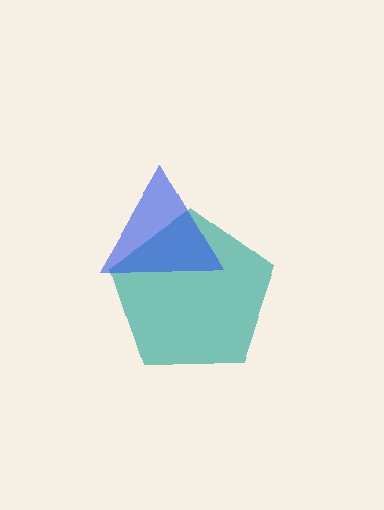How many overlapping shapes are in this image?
There are 2 overlapping shapes in the image.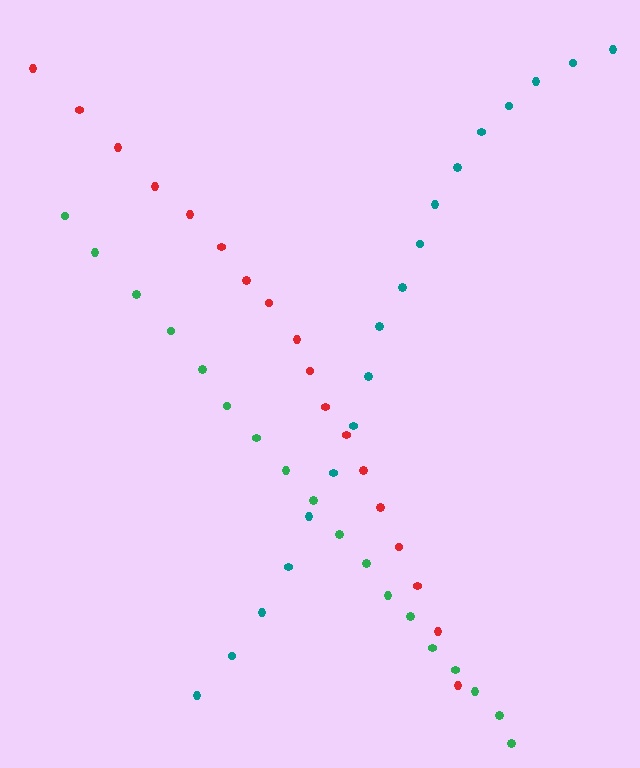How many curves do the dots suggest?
There are 3 distinct paths.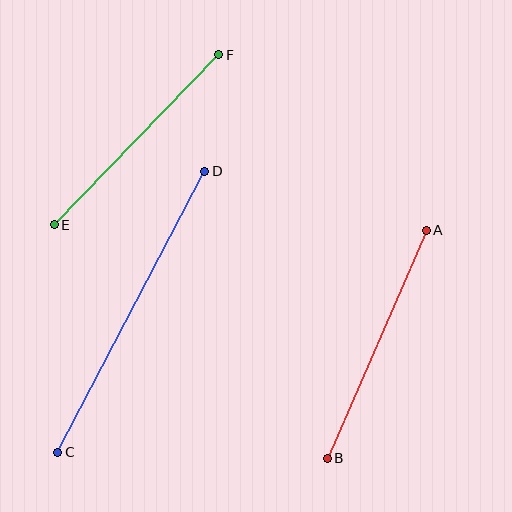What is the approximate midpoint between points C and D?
The midpoint is at approximately (131, 312) pixels.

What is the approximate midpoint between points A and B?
The midpoint is at approximately (377, 344) pixels.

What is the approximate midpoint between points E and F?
The midpoint is at approximately (136, 140) pixels.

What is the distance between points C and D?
The distance is approximately 317 pixels.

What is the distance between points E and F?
The distance is approximately 236 pixels.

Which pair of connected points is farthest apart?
Points C and D are farthest apart.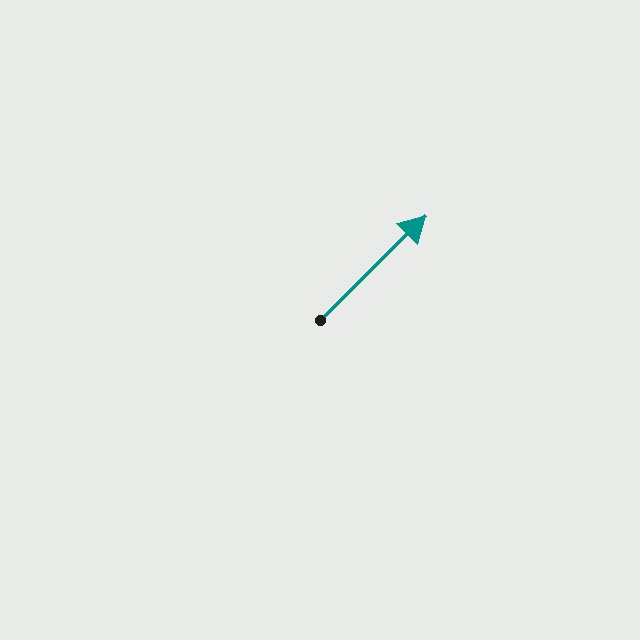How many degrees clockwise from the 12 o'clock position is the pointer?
Approximately 45 degrees.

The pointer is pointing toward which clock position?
Roughly 2 o'clock.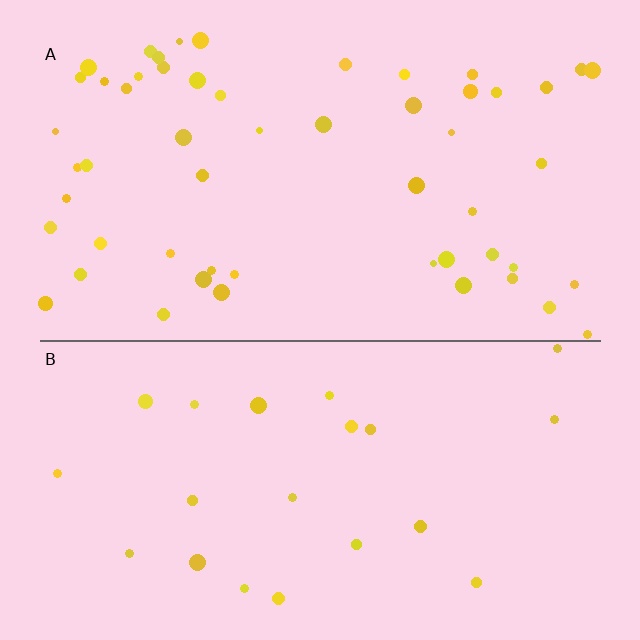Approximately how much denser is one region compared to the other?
Approximately 2.5× — region A over region B.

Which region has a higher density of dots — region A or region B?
A (the top).